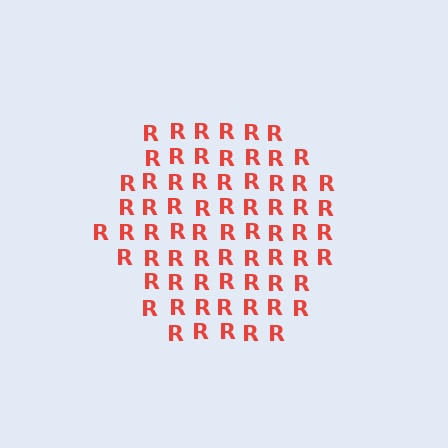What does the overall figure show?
The overall figure shows a hexagon.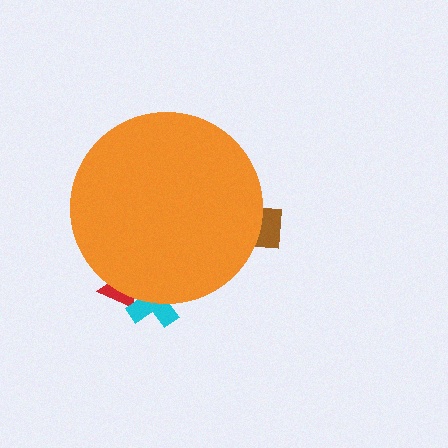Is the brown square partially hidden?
Yes, the brown square is partially hidden behind the orange circle.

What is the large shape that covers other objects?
An orange circle.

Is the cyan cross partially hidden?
Yes, the cyan cross is partially hidden behind the orange circle.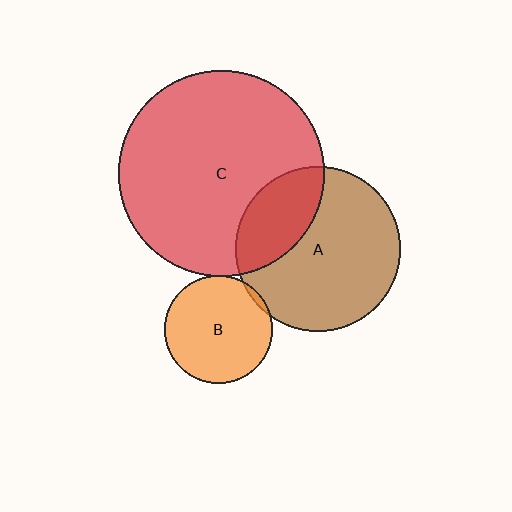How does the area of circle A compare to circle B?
Approximately 2.3 times.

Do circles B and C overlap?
Yes.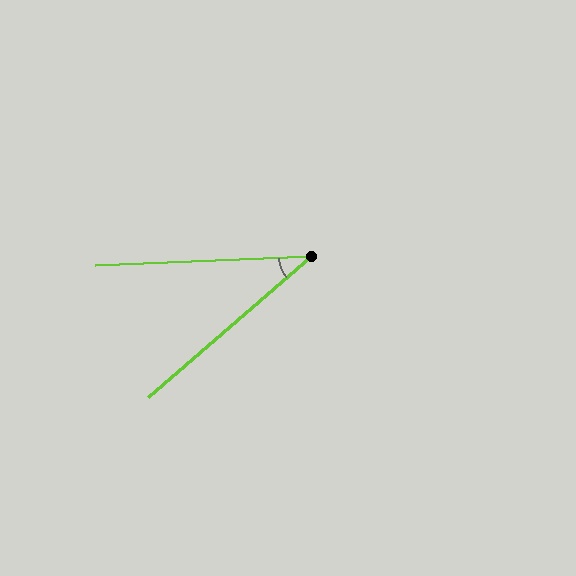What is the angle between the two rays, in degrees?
Approximately 39 degrees.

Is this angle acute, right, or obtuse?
It is acute.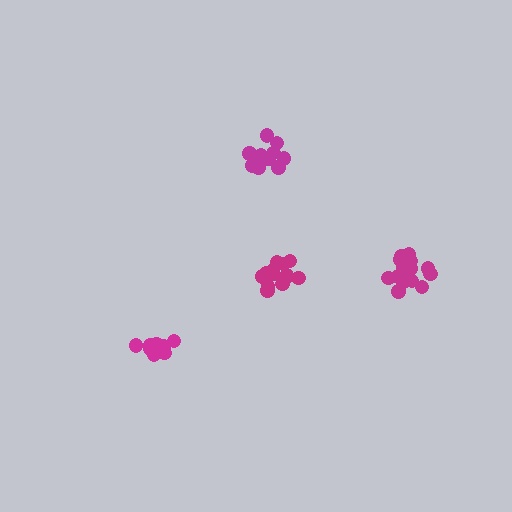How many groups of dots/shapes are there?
There are 4 groups.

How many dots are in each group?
Group 1: 11 dots, Group 2: 14 dots, Group 3: 10 dots, Group 4: 16 dots (51 total).